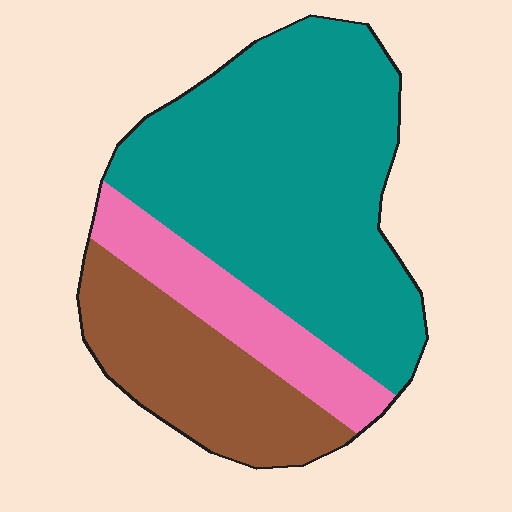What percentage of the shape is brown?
Brown covers roughly 25% of the shape.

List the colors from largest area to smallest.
From largest to smallest: teal, brown, pink.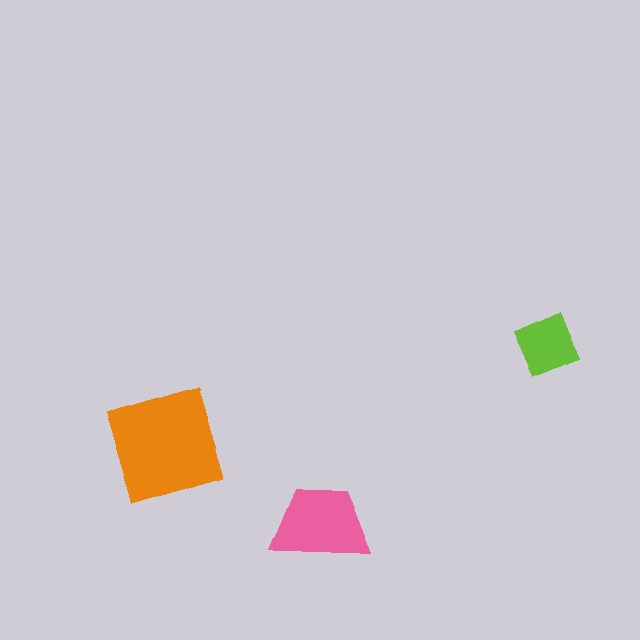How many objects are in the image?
There are 3 objects in the image.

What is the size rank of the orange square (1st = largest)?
1st.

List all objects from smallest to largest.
The lime diamond, the pink trapezoid, the orange square.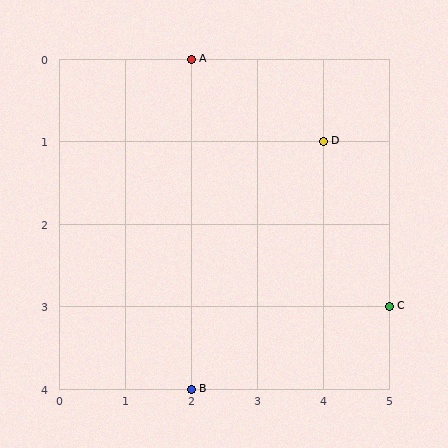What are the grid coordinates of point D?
Point D is at grid coordinates (4, 1).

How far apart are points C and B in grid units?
Points C and B are 3 columns and 1 row apart (about 3.2 grid units diagonally).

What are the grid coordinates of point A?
Point A is at grid coordinates (2, 0).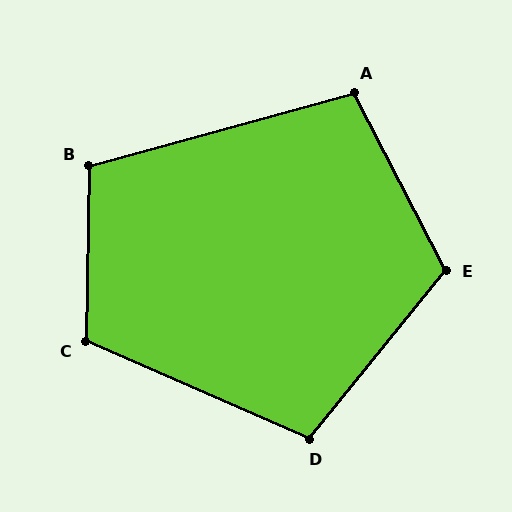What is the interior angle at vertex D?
Approximately 106 degrees (obtuse).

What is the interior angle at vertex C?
Approximately 113 degrees (obtuse).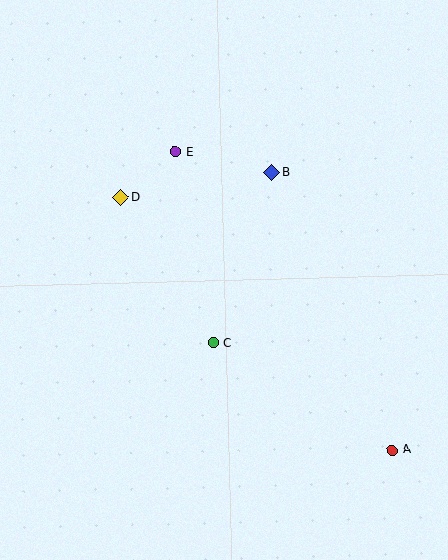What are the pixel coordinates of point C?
Point C is at (213, 343).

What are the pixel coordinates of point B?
Point B is at (272, 173).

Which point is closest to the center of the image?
Point C at (213, 343) is closest to the center.